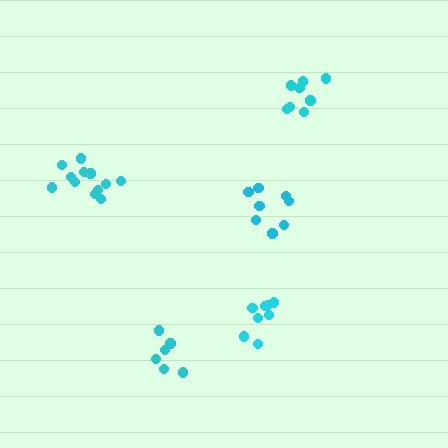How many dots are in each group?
Group 1: 8 dots, Group 2: 6 dots, Group 3: 8 dots, Group 4: 9 dots, Group 5: 12 dots (43 total).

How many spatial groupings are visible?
There are 5 spatial groupings.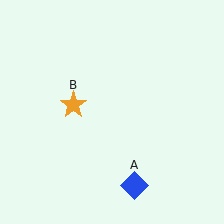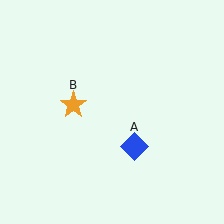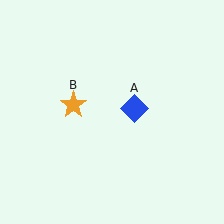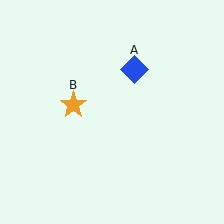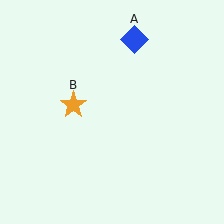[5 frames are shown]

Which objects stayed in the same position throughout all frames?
Orange star (object B) remained stationary.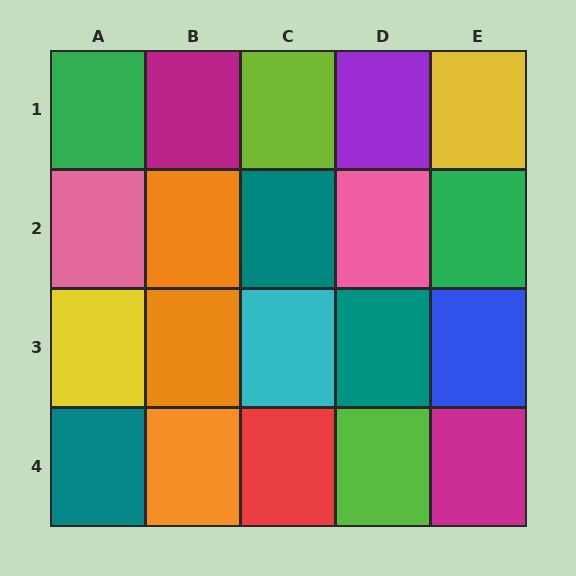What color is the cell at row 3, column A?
Yellow.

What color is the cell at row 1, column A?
Green.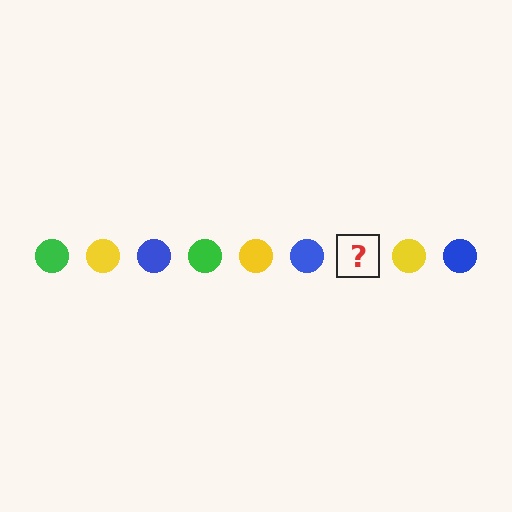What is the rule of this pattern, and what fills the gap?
The rule is that the pattern cycles through green, yellow, blue circles. The gap should be filled with a green circle.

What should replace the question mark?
The question mark should be replaced with a green circle.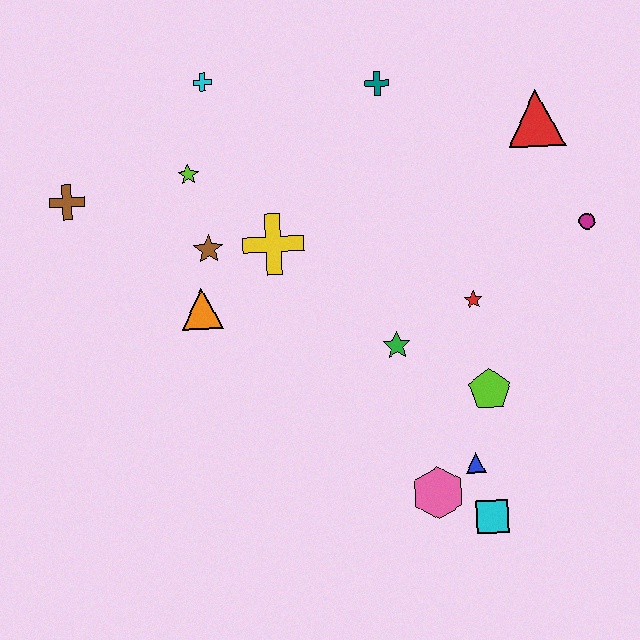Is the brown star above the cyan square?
Yes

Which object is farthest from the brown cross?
The cyan square is farthest from the brown cross.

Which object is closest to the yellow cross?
The brown star is closest to the yellow cross.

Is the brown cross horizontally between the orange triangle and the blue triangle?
No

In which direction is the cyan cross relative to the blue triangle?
The cyan cross is above the blue triangle.